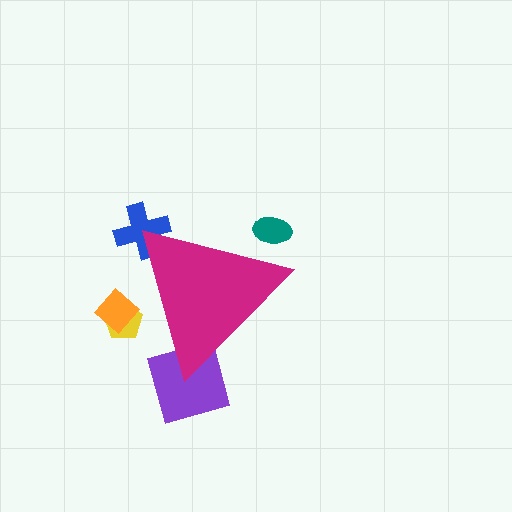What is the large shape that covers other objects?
A magenta triangle.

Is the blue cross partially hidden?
Yes, the blue cross is partially hidden behind the magenta triangle.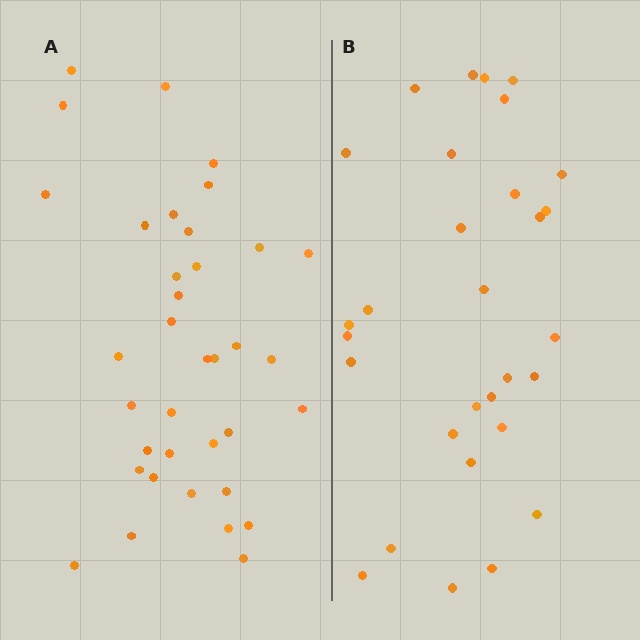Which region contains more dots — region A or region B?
Region A (the left region) has more dots.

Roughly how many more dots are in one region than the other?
Region A has about 6 more dots than region B.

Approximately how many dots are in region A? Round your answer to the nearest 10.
About 40 dots. (The exact count is 36, which rounds to 40.)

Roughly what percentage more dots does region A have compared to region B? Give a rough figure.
About 20% more.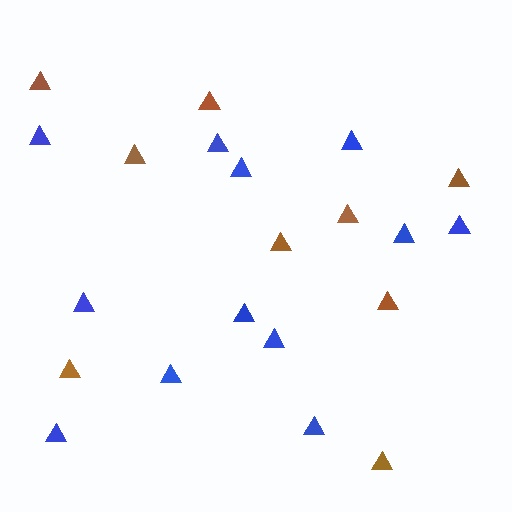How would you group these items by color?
There are 2 groups: one group of brown triangles (9) and one group of blue triangles (12).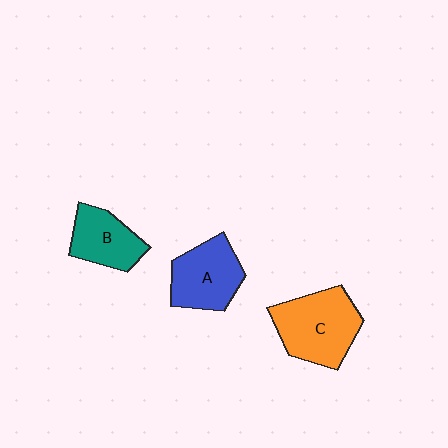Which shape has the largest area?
Shape C (orange).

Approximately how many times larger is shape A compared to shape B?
Approximately 1.2 times.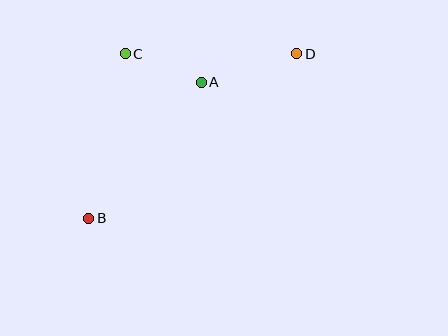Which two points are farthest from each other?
Points B and D are farthest from each other.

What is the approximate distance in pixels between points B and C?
The distance between B and C is approximately 169 pixels.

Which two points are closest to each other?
Points A and C are closest to each other.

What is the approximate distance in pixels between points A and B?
The distance between A and B is approximately 177 pixels.